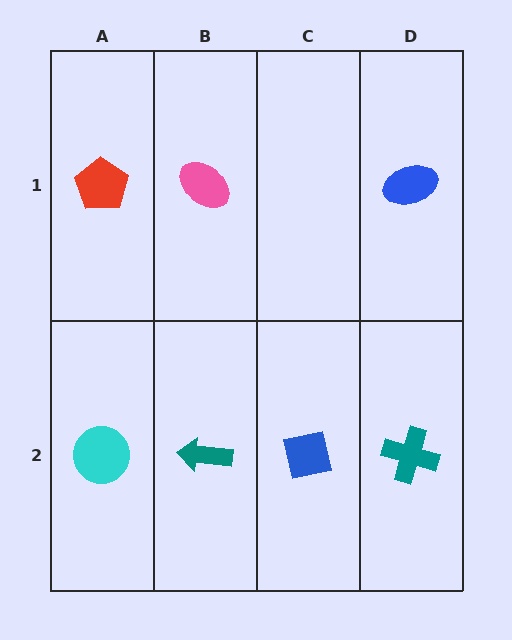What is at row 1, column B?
A pink ellipse.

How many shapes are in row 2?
4 shapes.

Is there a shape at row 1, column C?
No, that cell is empty.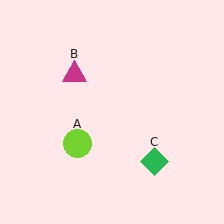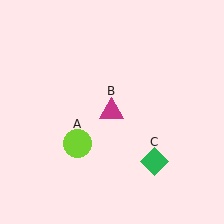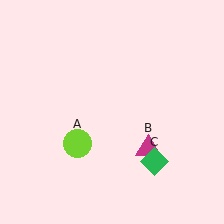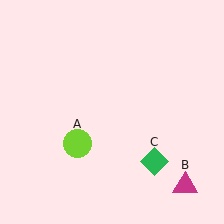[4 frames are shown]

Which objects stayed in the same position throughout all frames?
Lime circle (object A) and green diamond (object C) remained stationary.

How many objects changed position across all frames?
1 object changed position: magenta triangle (object B).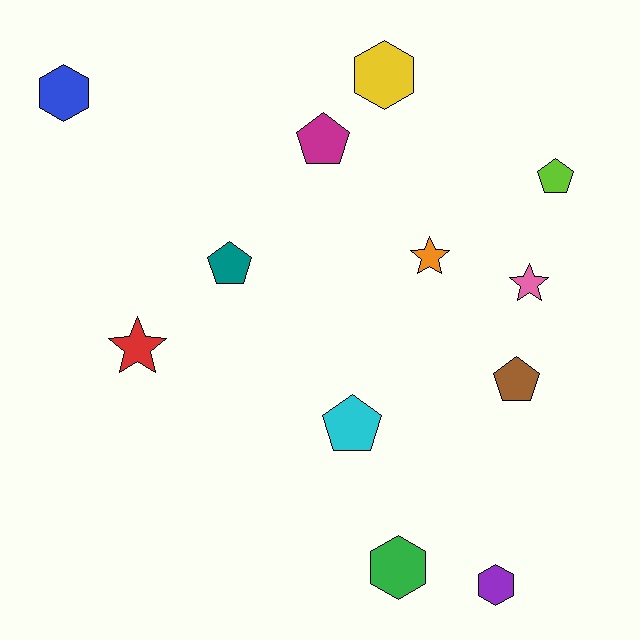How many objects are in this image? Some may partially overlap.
There are 12 objects.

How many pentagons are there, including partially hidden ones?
There are 5 pentagons.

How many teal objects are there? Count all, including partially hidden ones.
There is 1 teal object.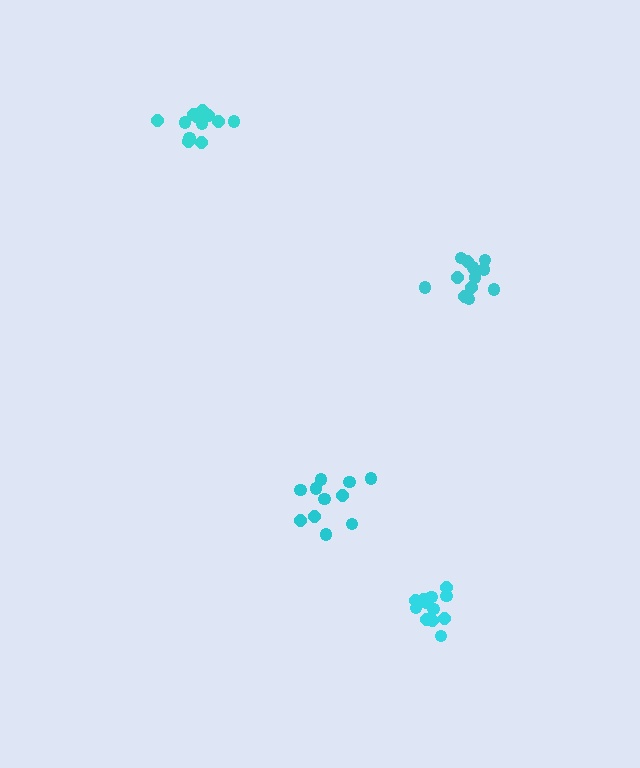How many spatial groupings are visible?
There are 4 spatial groupings.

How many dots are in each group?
Group 1: 12 dots, Group 2: 12 dots, Group 3: 11 dots, Group 4: 12 dots (47 total).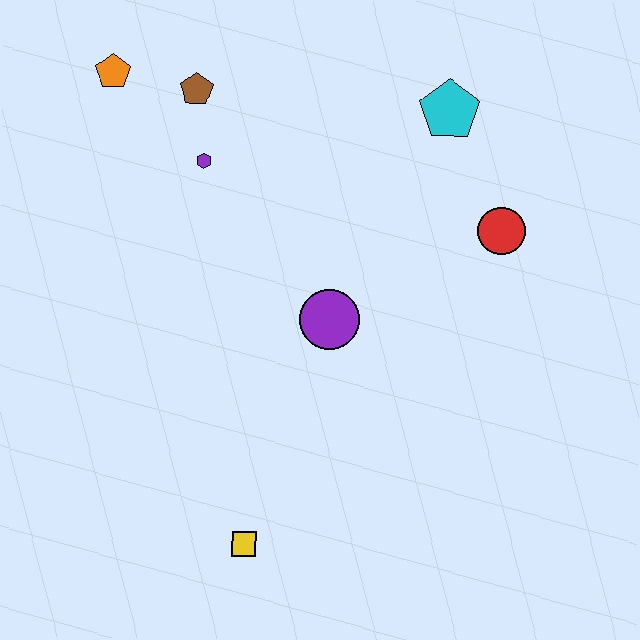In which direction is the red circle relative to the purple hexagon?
The red circle is to the right of the purple hexagon.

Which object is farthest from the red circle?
The orange pentagon is farthest from the red circle.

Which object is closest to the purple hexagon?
The brown pentagon is closest to the purple hexagon.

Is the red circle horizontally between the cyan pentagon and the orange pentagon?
No